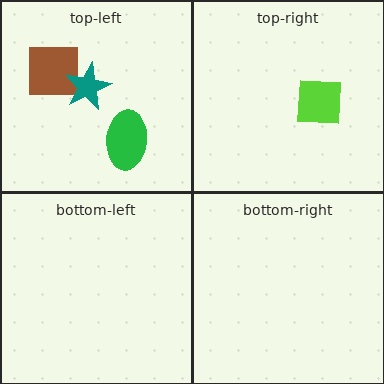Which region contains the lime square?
The top-right region.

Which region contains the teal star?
The top-left region.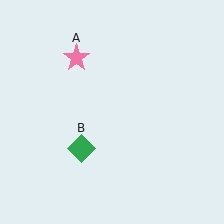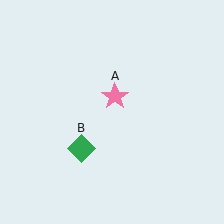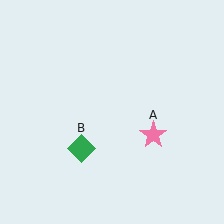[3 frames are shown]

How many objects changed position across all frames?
1 object changed position: pink star (object A).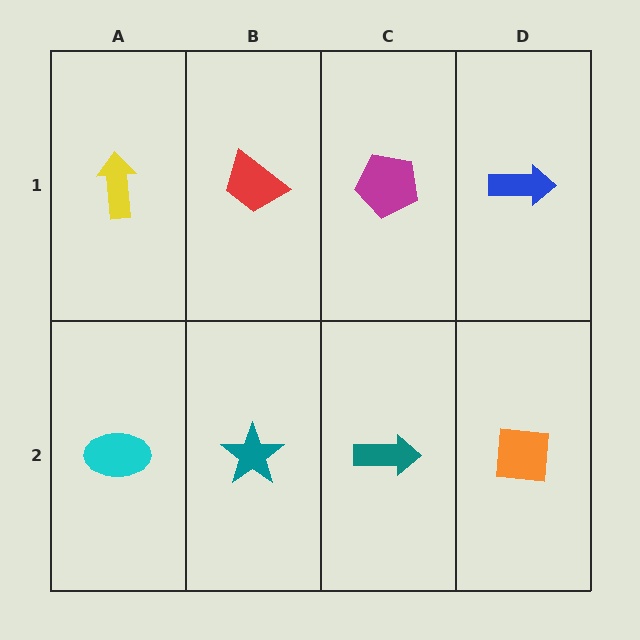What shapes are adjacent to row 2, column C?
A magenta pentagon (row 1, column C), a teal star (row 2, column B), an orange square (row 2, column D).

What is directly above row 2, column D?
A blue arrow.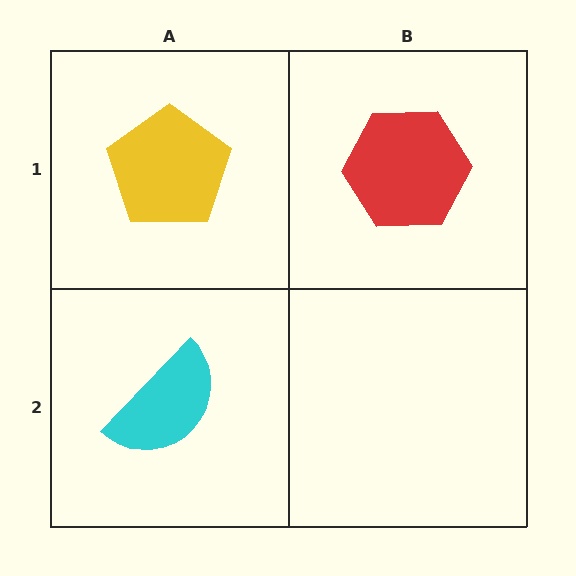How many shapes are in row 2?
1 shape.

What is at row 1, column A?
A yellow pentagon.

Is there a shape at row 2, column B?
No, that cell is empty.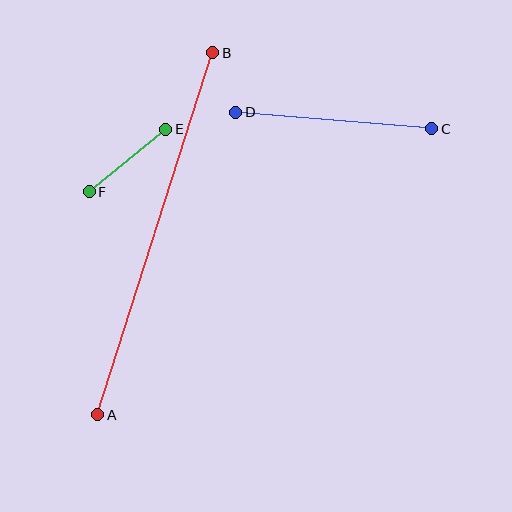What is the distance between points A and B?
The distance is approximately 380 pixels.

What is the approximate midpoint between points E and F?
The midpoint is at approximately (127, 160) pixels.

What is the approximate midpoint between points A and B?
The midpoint is at approximately (155, 234) pixels.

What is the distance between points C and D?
The distance is approximately 197 pixels.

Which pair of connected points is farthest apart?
Points A and B are farthest apart.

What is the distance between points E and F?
The distance is approximately 99 pixels.